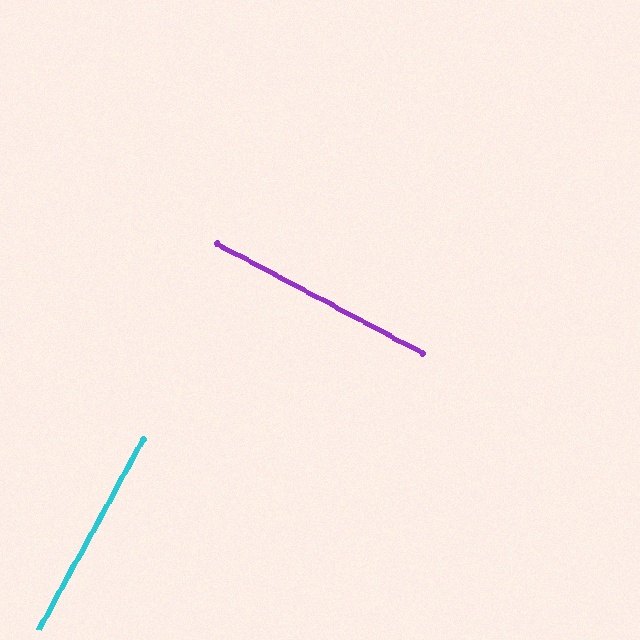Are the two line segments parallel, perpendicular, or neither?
Perpendicular — they meet at approximately 89°.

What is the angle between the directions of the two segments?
Approximately 89 degrees.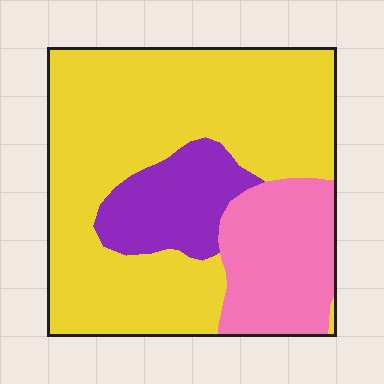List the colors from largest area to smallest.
From largest to smallest: yellow, pink, purple.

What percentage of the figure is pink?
Pink covers 21% of the figure.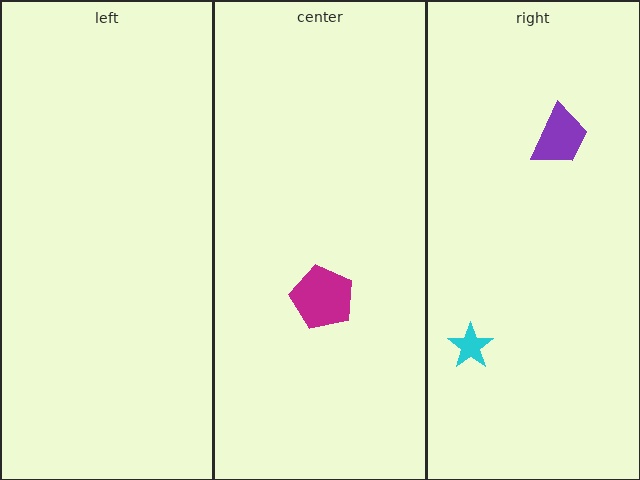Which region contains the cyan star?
The right region.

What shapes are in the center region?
The magenta pentagon.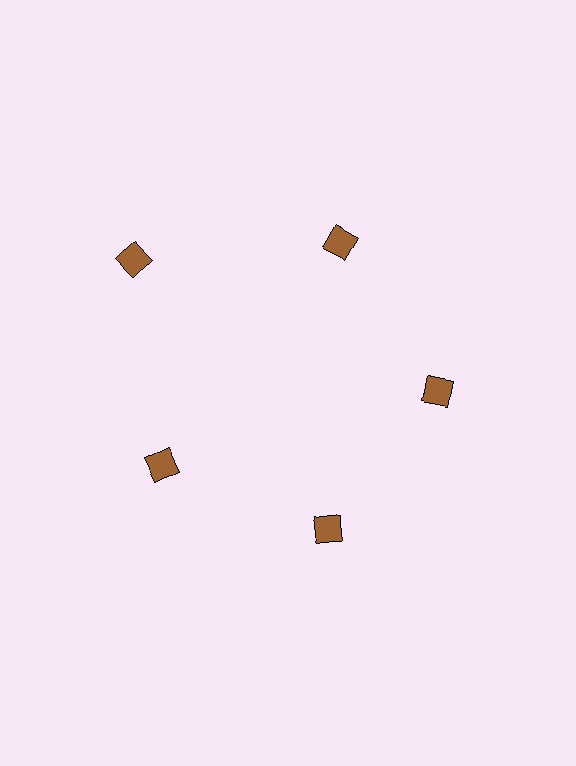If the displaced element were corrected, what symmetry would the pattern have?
It would have 5-fold rotational symmetry — the pattern would map onto itself every 72 degrees.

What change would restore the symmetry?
The symmetry would be restored by moving it inward, back onto the ring so that all 5 squares sit at equal angles and equal distance from the center.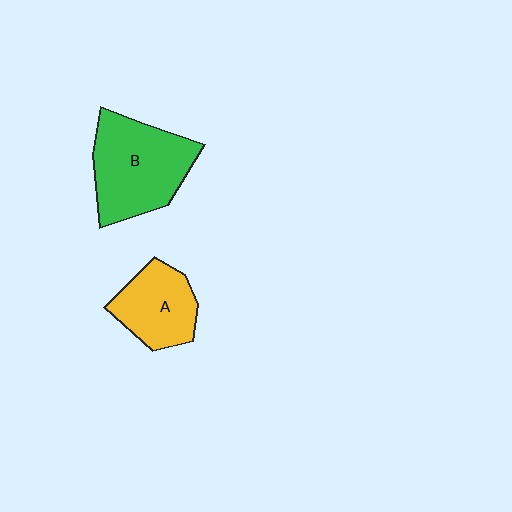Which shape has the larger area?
Shape B (green).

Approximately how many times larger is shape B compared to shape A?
Approximately 1.5 times.